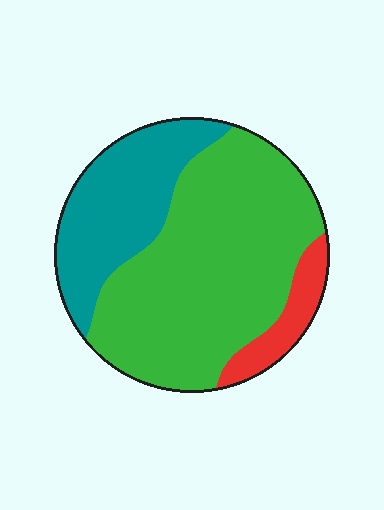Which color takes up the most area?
Green, at roughly 60%.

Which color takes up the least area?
Red, at roughly 10%.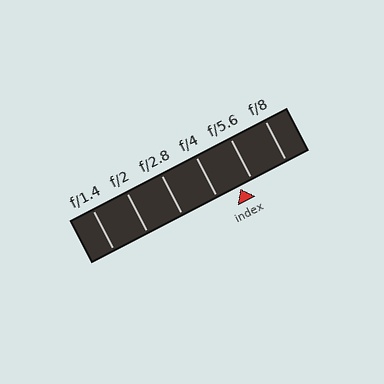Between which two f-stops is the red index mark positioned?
The index mark is between f/4 and f/5.6.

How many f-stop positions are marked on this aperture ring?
There are 6 f-stop positions marked.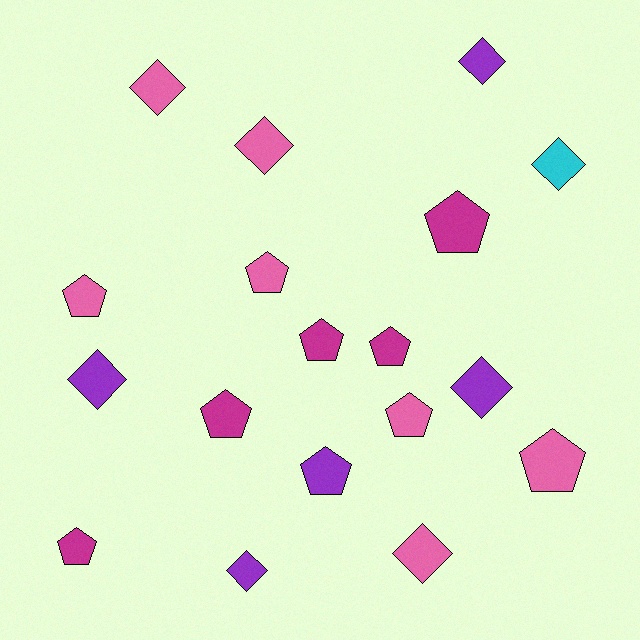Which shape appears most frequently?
Pentagon, with 10 objects.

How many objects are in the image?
There are 18 objects.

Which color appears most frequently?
Pink, with 7 objects.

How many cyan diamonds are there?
There is 1 cyan diamond.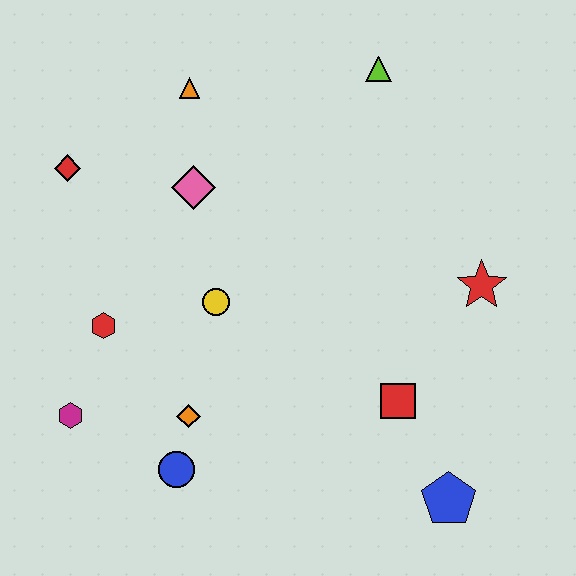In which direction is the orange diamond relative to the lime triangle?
The orange diamond is below the lime triangle.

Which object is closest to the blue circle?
The orange diamond is closest to the blue circle.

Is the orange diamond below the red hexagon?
Yes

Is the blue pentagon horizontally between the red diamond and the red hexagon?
No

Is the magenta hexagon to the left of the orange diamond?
Yes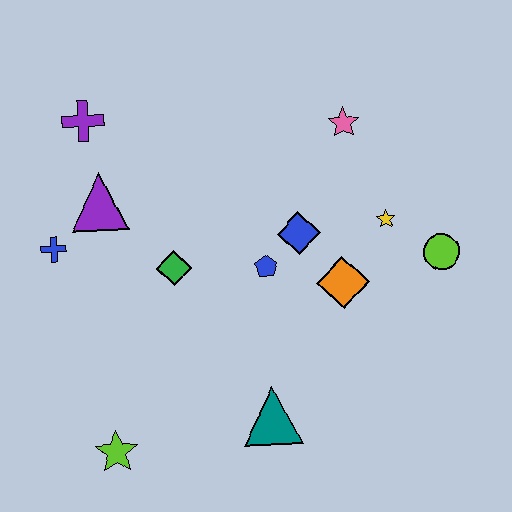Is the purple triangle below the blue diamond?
No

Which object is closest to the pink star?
The yellow star is closest to the pink star.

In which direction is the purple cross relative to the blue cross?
The purple cross is above the blue cross.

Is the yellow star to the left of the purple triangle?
No